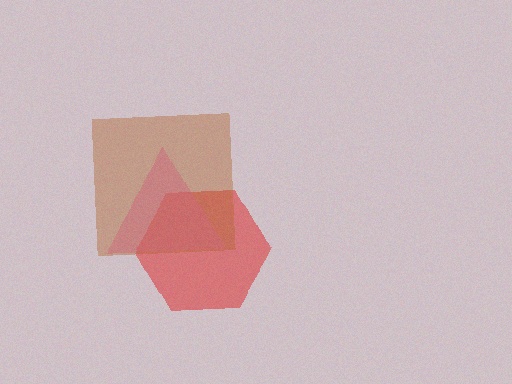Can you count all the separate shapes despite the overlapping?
Yes, there are 3 separate shapes.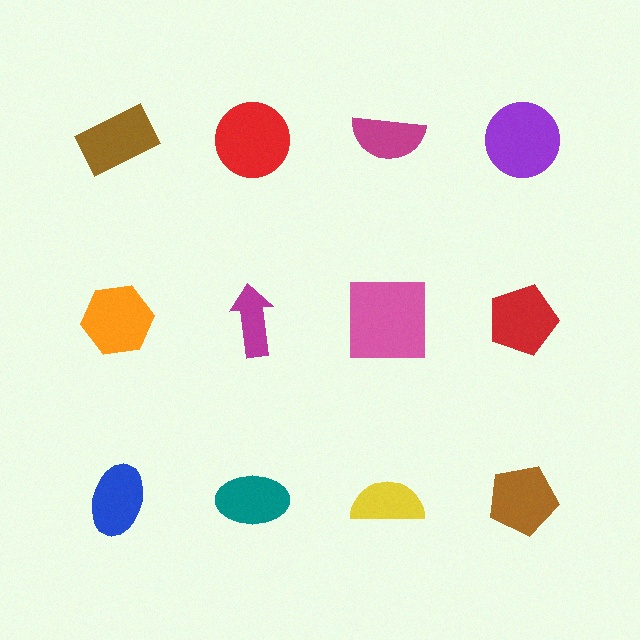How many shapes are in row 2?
4 shapes.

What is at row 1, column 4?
A purple circle.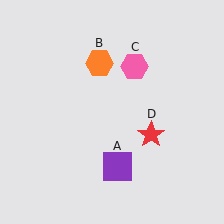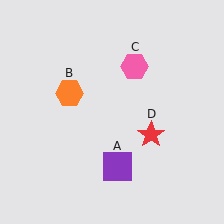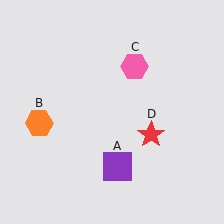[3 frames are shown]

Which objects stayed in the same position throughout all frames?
Purple square (object A) and pink hexagon (object C) and red star (object D) remained stationary.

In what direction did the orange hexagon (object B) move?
The orange hexagon (object B) moved down and to the left.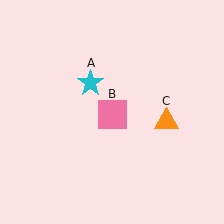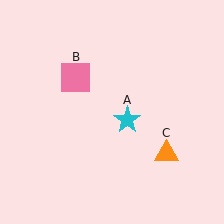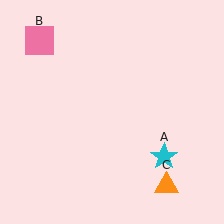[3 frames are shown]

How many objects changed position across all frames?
3 objects changed position: cyan star (object A), pink square (object B), orange triangle (object C).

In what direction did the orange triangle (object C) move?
The orange triangle (object C) moved down.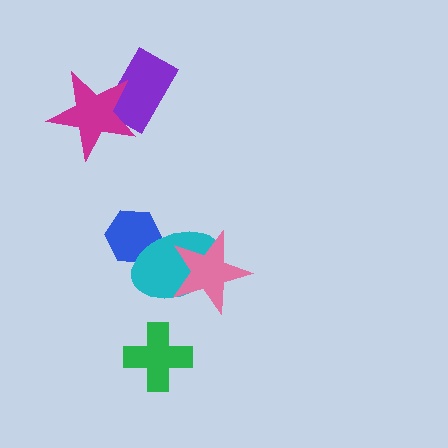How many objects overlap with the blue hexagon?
1 object overlaps with the blue hexagon.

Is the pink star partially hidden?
No, no other shape covers it.